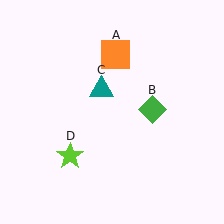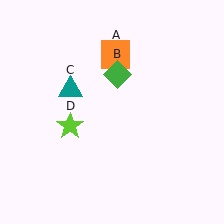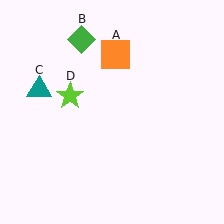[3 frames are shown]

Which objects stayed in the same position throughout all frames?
Orange square (object A) remained stationary.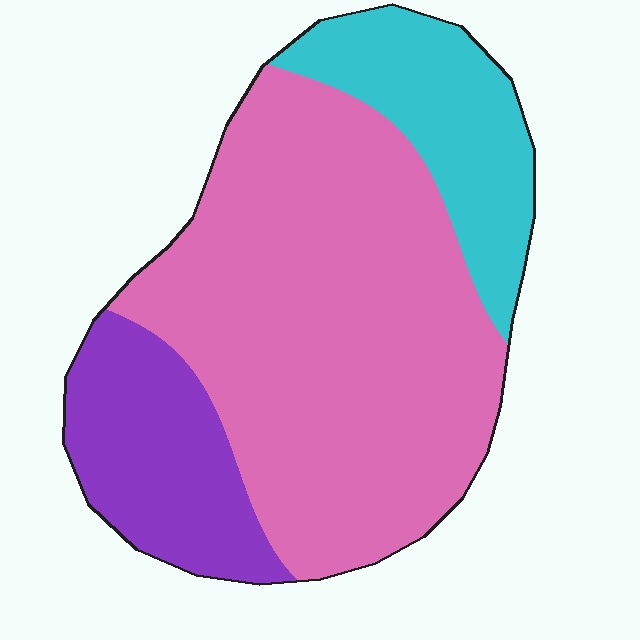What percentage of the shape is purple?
Purple covers roughly 20% of the shape.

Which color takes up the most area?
Pink, at roughly 65%.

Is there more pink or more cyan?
Pink.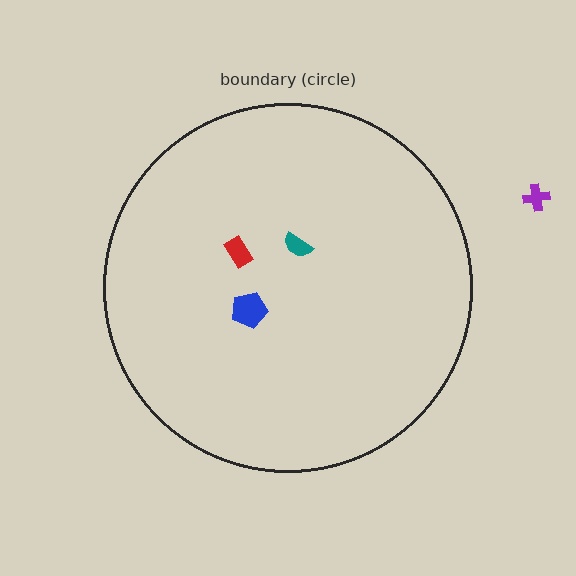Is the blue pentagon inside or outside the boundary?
Inside.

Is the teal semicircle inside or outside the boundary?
Inside.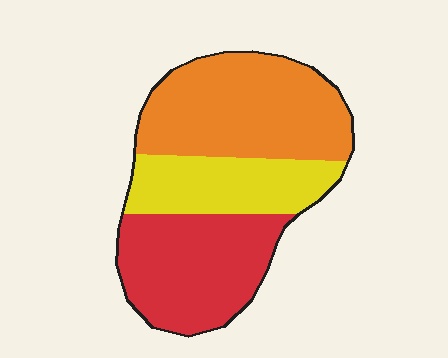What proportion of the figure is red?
Red covers 35% of the figure.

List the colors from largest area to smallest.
From largest to smallest: orange, red, yellow.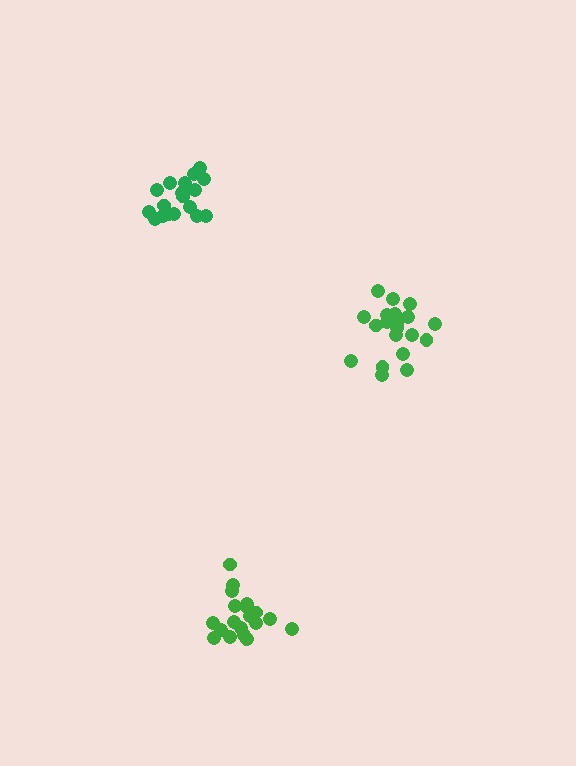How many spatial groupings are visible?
There are 3 spatial groupings.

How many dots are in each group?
Group 1: 18 dots, Group 2: 20 dots, Group 3: 20 dots (58 total).